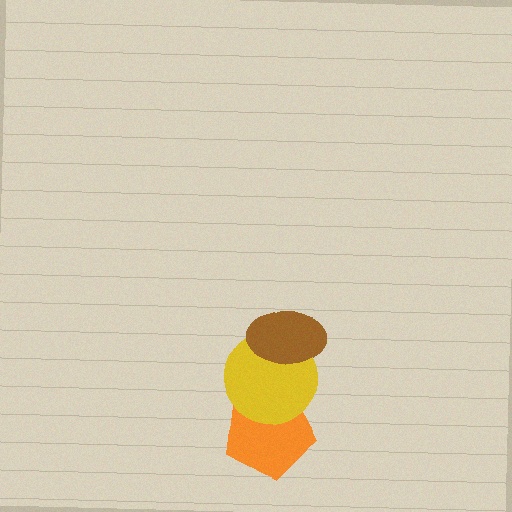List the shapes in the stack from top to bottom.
From top to bottom: the brown ellipse, the yellow circle, the orange pentagon.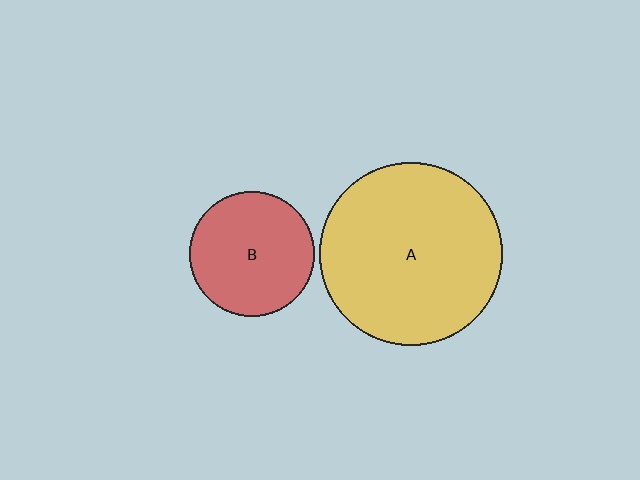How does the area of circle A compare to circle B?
Approximately 2.1 times.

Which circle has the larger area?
Circle A (yellow).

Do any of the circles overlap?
No, none of the circles overlap.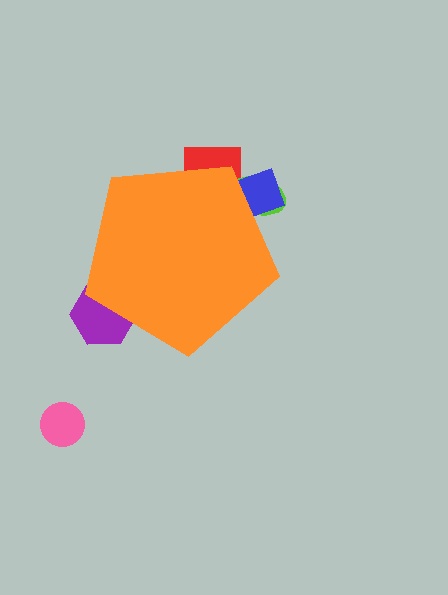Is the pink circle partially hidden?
No, the pink circle is fully visible.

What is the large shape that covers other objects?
An orange pentagon.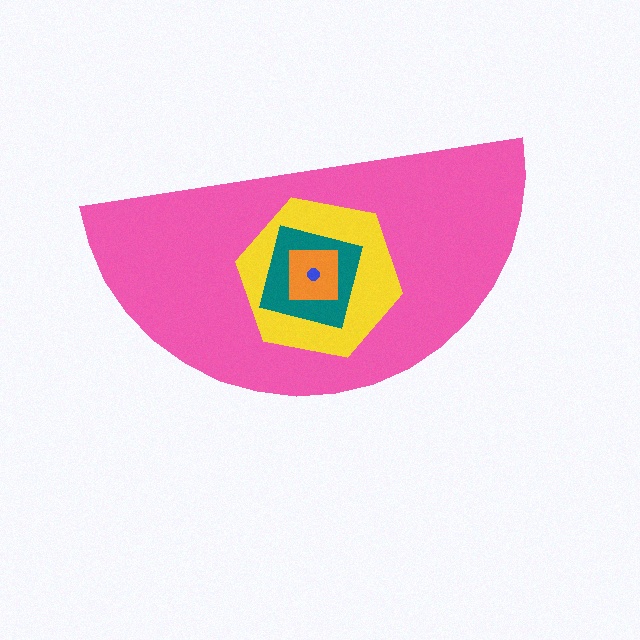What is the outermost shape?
The pink semicircle.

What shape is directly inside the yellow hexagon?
The teal square.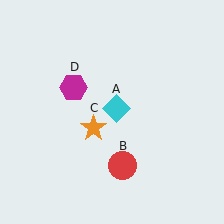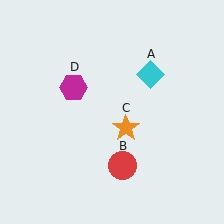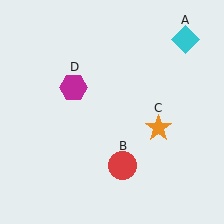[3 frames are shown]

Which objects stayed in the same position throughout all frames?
Red circle (object B) and magenta hexagon (object D) remained stationary.